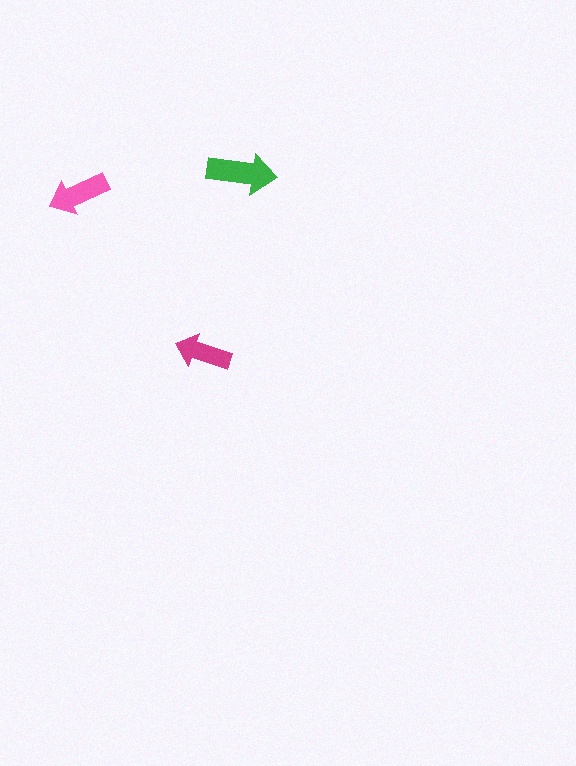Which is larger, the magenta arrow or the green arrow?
The green one.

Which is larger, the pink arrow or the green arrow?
The green one.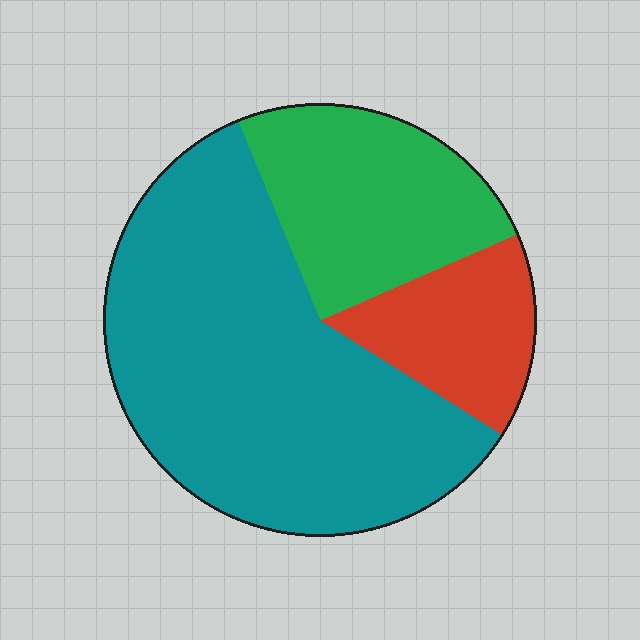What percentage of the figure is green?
Green covers around 25% of the figure.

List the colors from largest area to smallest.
From largest to smallest: teal, green, red.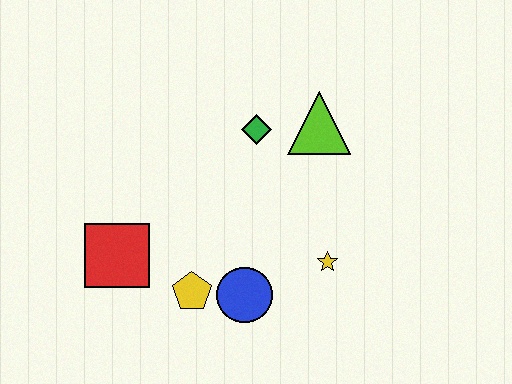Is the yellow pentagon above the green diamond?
No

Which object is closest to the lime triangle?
The green diamond is closest to the lime triangle.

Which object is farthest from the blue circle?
The lime triangle is farthest from the blue circle.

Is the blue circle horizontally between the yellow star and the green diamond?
No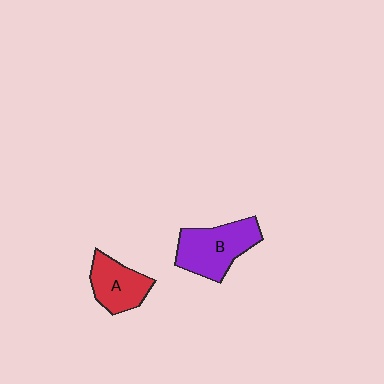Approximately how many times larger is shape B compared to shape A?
Approximately 1.4 times.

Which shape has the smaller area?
Shape A (red).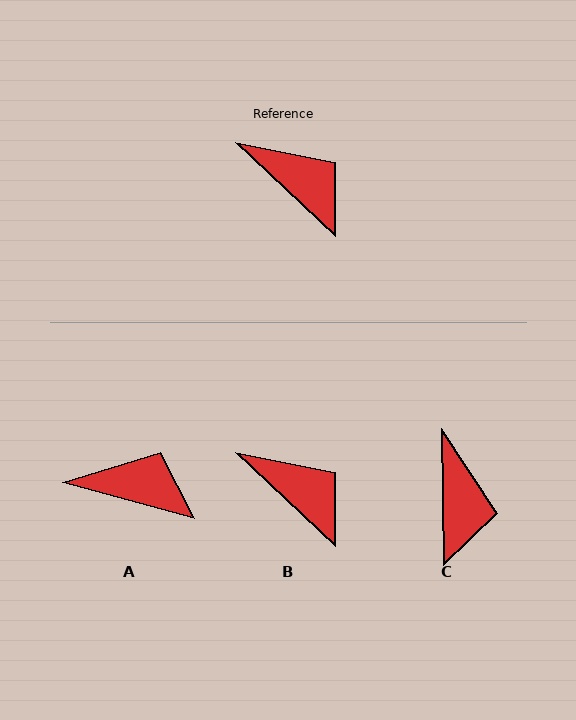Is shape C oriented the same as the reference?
No, it is off by about 46 degrees.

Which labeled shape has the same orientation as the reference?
B.